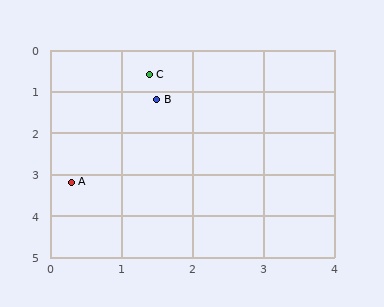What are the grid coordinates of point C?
Point C is at approximately (1.4, 0.6).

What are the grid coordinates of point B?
Point B is at approximately (1.5, 1.2).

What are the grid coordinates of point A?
Point A is at approximately (0.3, 3.2).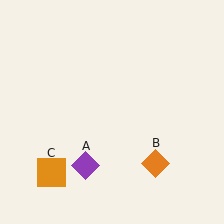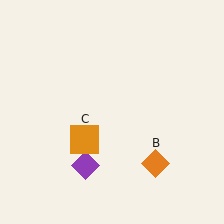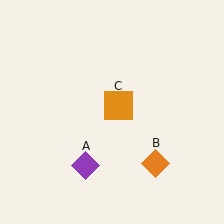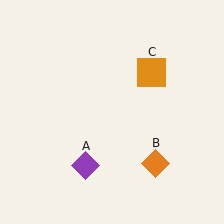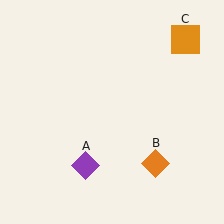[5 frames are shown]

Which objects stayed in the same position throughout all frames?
Purple diamond (object A) and orange diamond (object B) remained stationary.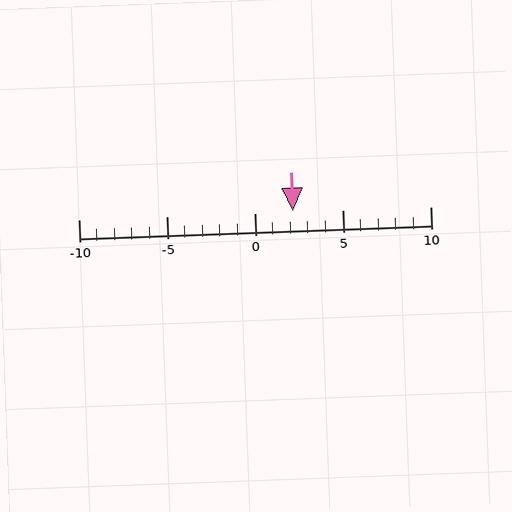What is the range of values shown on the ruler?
The ruler shows values from -10 to 10.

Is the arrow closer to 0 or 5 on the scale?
The arrow is closer to 0.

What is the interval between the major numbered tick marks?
The major tick marks are spaced 5 units apart.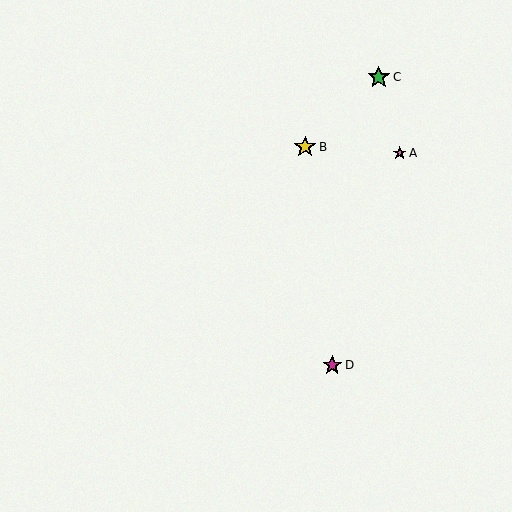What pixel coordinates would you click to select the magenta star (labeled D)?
Click at (332, 365) to select the magenta star D.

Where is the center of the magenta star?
The center of the magenta star is at (332, 365).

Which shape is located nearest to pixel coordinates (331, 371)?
The magenta star (labeled D) at (332, 365) is nearest to that location.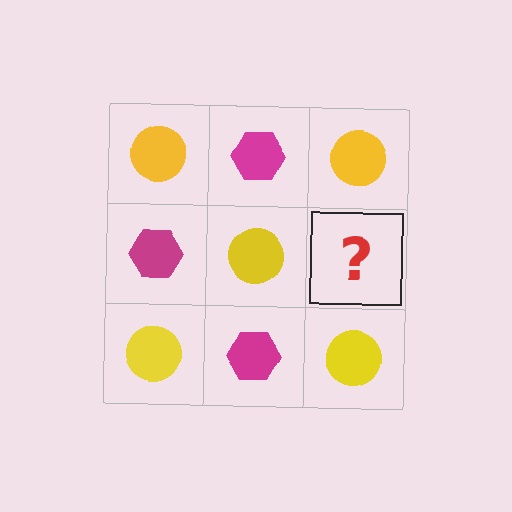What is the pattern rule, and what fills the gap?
The rule is that it alternates yellow circle and magenta hexagon in a checkerboard pattern. The gap should be filled with a magenta hexagon.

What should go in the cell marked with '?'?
The missing cell should contain a magenta hexagon.